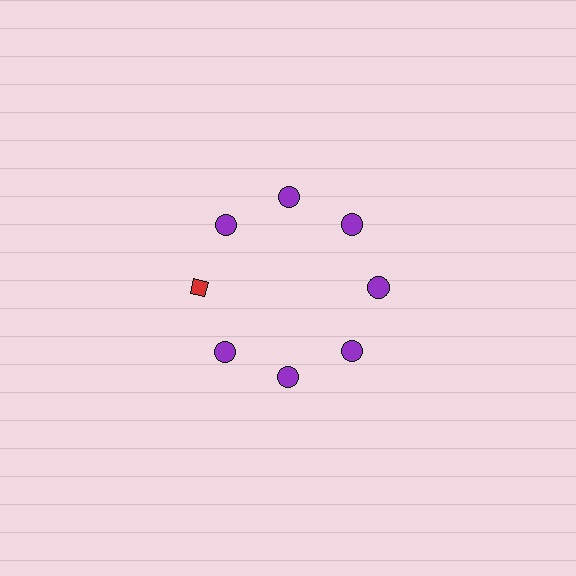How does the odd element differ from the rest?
It differs in both color (red instead of purple) and shape (diamond instead of circle).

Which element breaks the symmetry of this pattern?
The red diamond at roughly the 9 o'clock position breaks the symmetry. All other shapes are purple circles.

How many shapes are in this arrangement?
There are 8 shapes arranged in a ring pattern.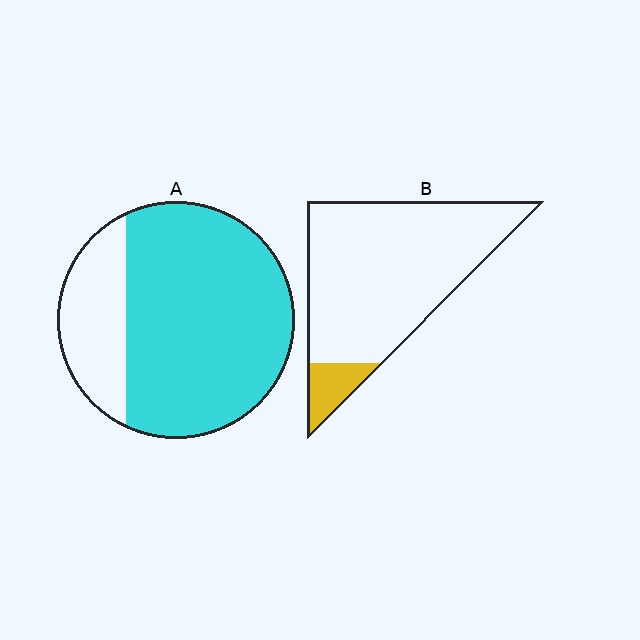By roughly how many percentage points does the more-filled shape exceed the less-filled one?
By roughly 65 percentage points (A over B).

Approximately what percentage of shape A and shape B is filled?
A is approximately 75% and B is approximately 10%.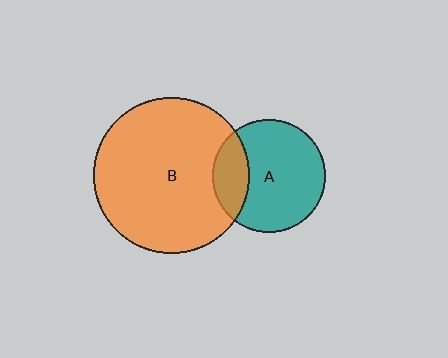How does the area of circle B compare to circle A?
Approximately 1.9 times.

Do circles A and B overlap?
Yes.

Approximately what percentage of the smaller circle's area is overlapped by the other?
Approximately 25%.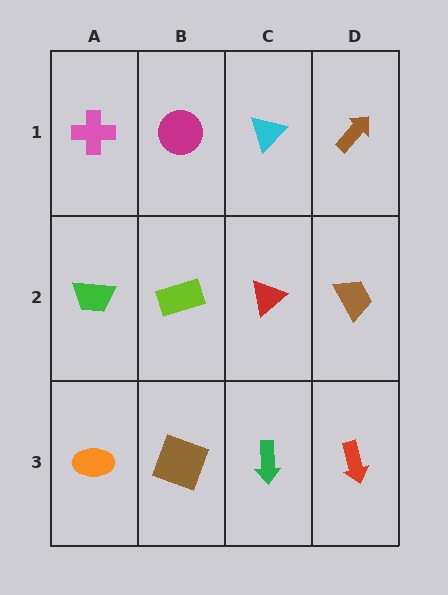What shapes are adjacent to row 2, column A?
A pink cross (row 1, column A), an orange ellipse (row 3, column A), a lime rectangle (row 2, column B).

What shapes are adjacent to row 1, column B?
A lime rectangle (row 2, column B), a pink cross (row 1, column A), a cyan triangle (row 1, column C).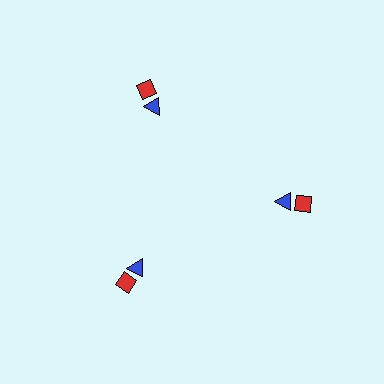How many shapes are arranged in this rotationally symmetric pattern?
There are 6 shapes, arranged in 3 groups of 2.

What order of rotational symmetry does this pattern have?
This pattern has 3-fold rotational symmetry.